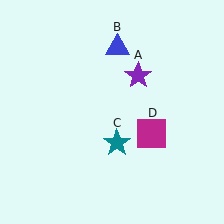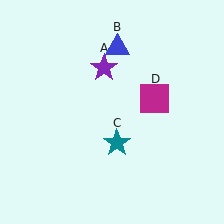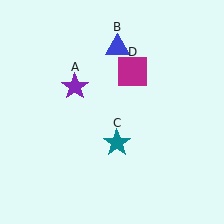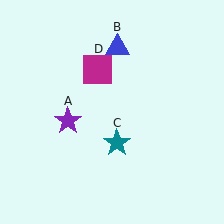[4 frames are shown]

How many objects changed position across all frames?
2 objects changed position: purple star (object A), magenta square (object D).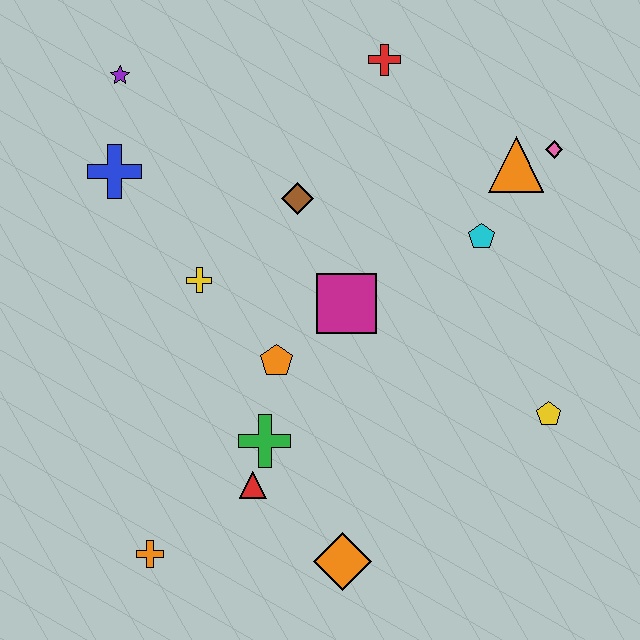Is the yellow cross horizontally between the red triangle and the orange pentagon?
No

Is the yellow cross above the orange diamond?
Yes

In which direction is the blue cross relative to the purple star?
The blue cross is below the purple star.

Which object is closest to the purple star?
The blue cross is closest to the purple star.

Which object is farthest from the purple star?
The yellow pentagon is farthest from the purple star.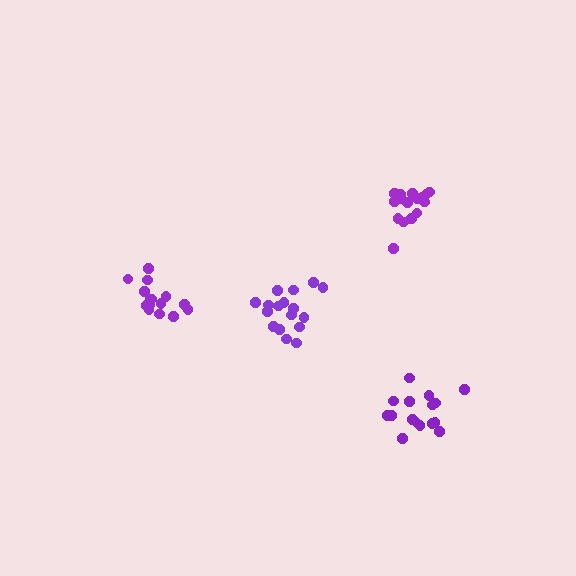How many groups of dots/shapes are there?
There are 4 groups.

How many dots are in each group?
Group 1: 15 dots, Group 2: 16 dots, Group 3: 16 dots, Group 4: 17 dots (64 total).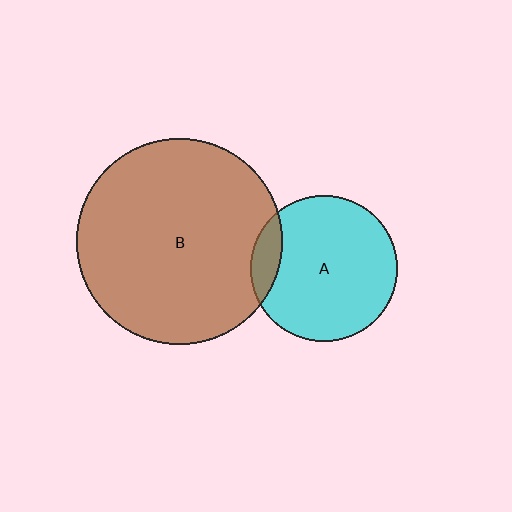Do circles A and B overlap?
Yes.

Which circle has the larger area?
Circle B (brown).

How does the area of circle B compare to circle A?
Approximately 2.0 times.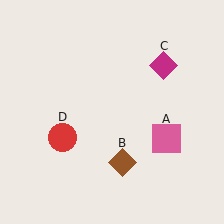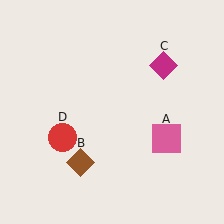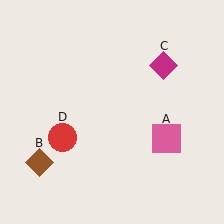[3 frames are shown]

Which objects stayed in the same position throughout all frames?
Pink square (object A) and magenta diamond (object C) and red circle (object D) remained stationary.